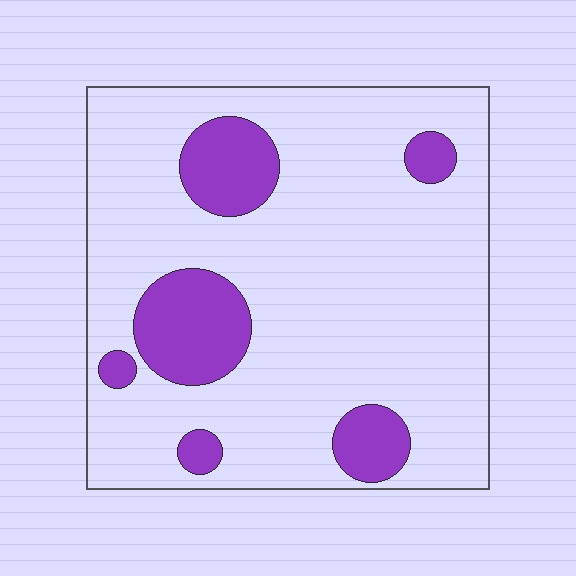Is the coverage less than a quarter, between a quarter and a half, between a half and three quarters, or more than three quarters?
Less than a quarter.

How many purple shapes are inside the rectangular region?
6.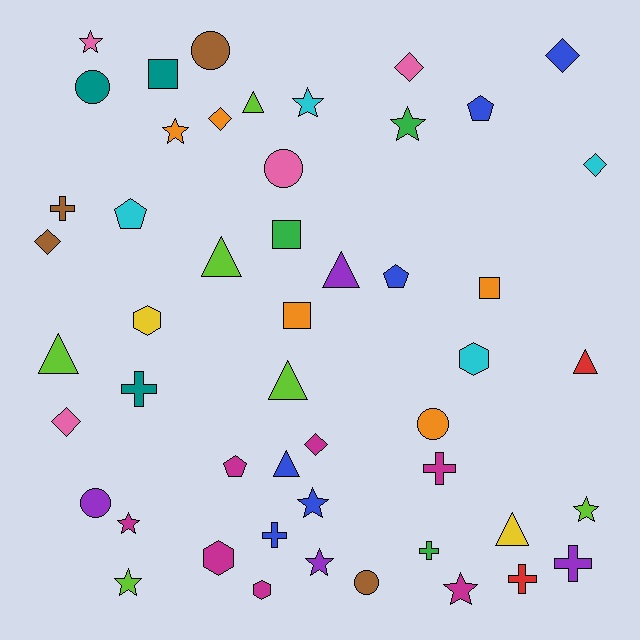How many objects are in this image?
There are 50 objects.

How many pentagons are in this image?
There are 4 pentagons.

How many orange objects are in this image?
There are 5 orange objects.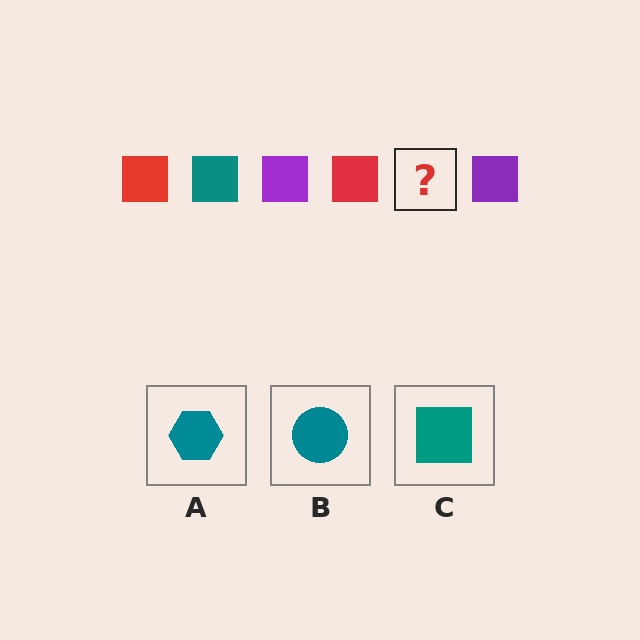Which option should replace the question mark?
Option C.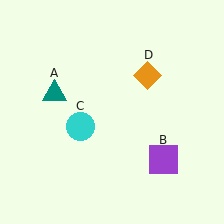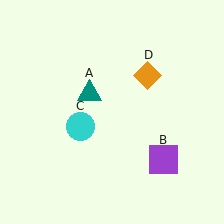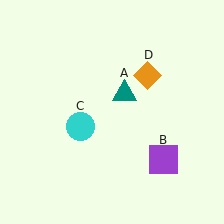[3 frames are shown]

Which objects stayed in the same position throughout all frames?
Purple square (object B) and cyan circle (object C) and orange diamond (object D) remained stationary.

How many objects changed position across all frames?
1 object changed position: teal triangle (object A).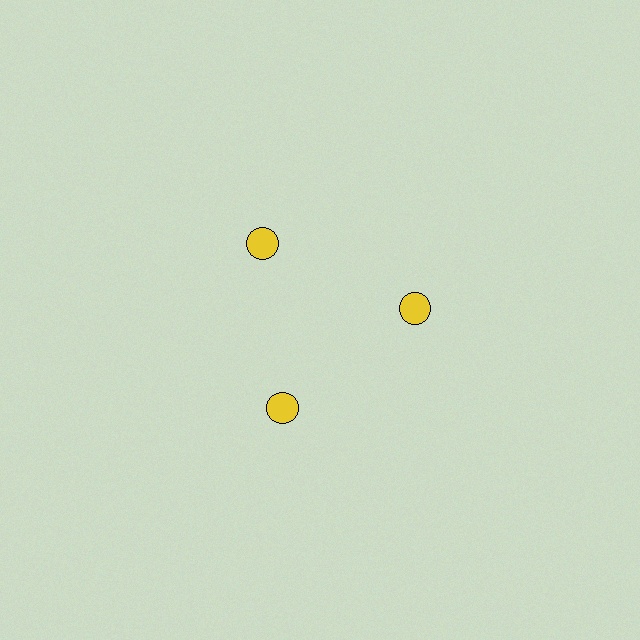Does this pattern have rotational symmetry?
Yes, this pattern has 3-fold rotational symmetry. It looks the same after rotating 120 degrees around the center.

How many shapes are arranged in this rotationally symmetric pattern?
There are 3 shapes, arranged in 3 groups of 1.